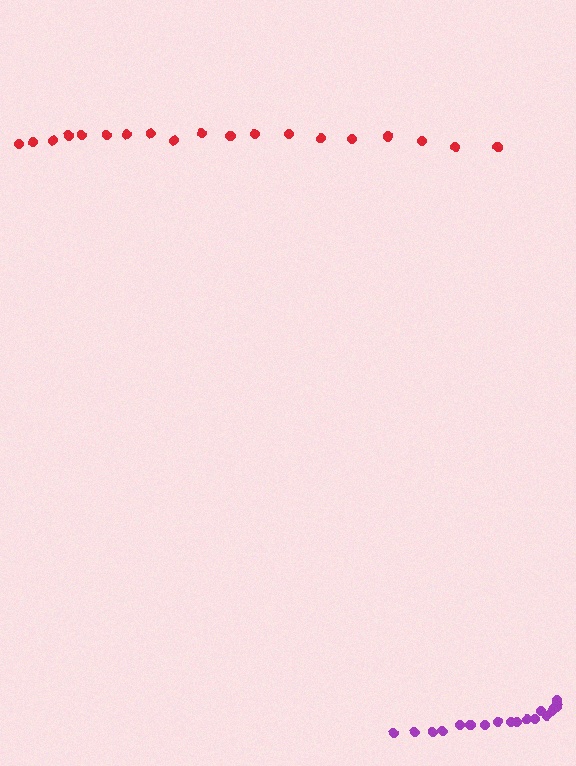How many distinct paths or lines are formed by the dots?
There are 2 distinct paths.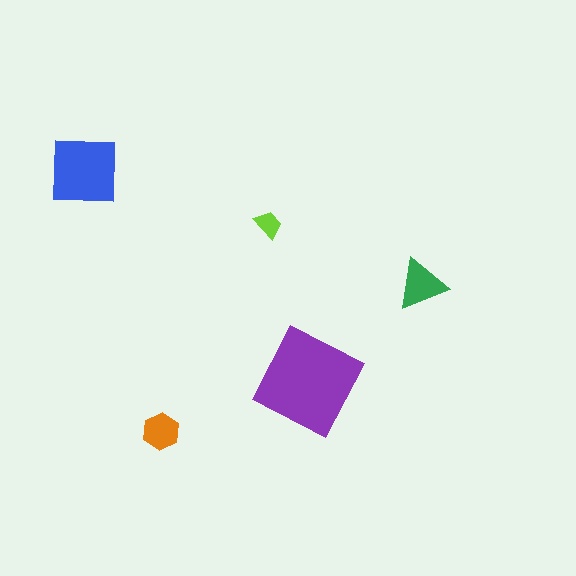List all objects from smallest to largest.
The lime trapezoid, the orange hexagon, the green triangle, the blue square, the purple diamond.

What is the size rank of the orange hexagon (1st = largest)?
4th.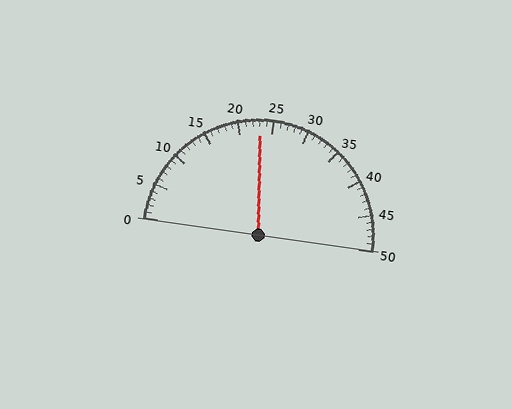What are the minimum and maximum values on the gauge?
The gauge ranges from 0 to 50.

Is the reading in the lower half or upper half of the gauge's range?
The reading is in the lower half of the range (0 to 50).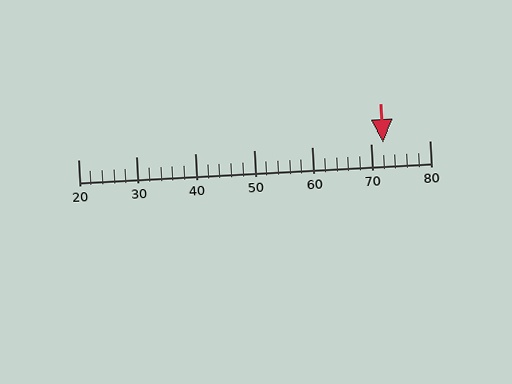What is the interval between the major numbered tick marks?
The major tick marks are spaced 10 units apart.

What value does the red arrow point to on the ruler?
The red arrow points to approximately 72.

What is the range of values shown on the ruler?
The ruler shows values from 20 to 80.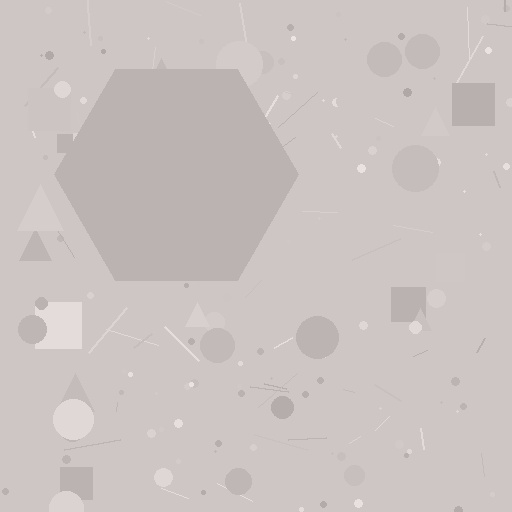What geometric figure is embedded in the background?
A hexagon is embedded in the background.